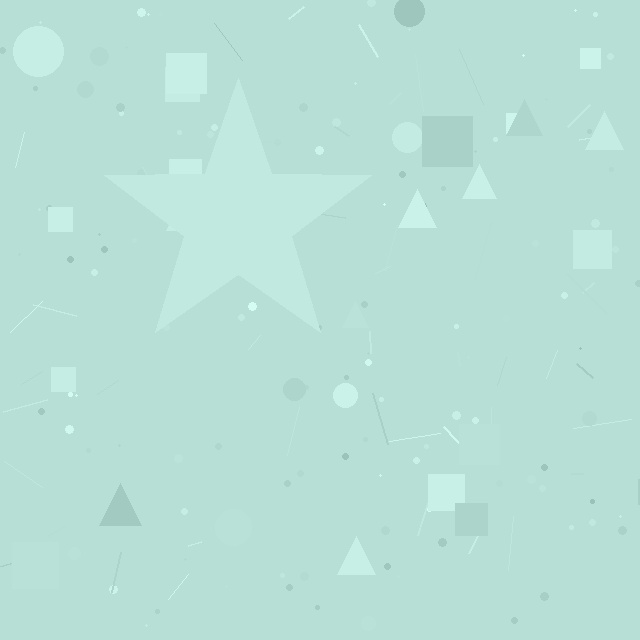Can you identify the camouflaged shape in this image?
The camouflaged shape is a star.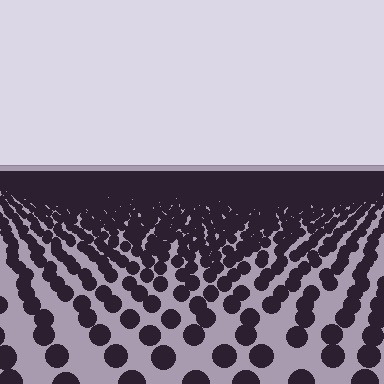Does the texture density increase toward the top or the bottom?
Density increases toward the top.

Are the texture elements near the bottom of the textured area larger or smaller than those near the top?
Larger. Near the bottom, elements are closer to the viewer and appear at a bigger on-screen size.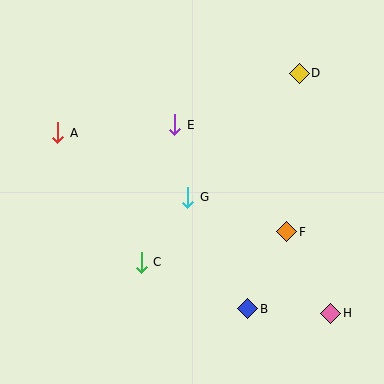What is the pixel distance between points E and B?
The distance between E and B is 198 pixels.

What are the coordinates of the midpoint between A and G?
The midpoint between A and G is at (123, 165).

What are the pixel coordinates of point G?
Point G is at (188, 197).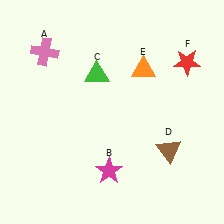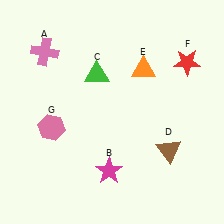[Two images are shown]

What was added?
A pink hexagon (G) was added in Image 2.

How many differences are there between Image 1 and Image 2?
There is 1 difference between the two images.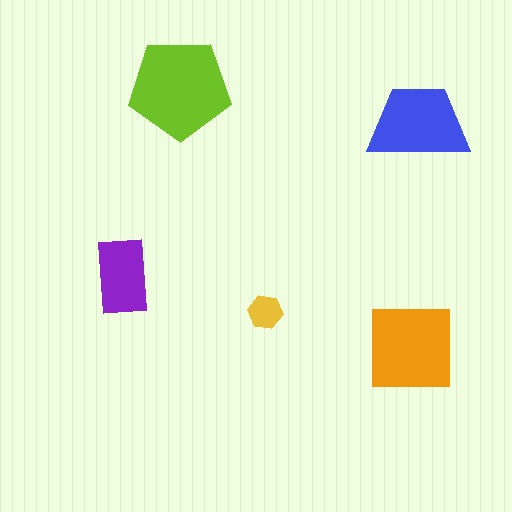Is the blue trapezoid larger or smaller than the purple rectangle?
Larger.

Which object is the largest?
The lime pentagon.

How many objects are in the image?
There are 5 objects in the image.